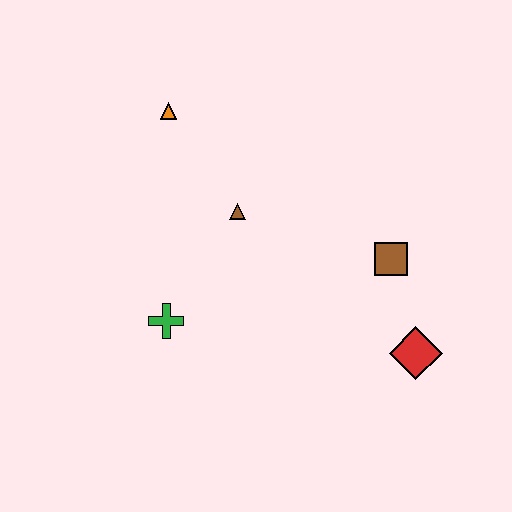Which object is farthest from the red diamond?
The orange triangle is farthest from the red diamond.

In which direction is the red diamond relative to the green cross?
The red diamond is to the right of the green cross.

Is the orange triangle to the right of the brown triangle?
No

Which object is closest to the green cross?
The brown triangle is closest to the green cross.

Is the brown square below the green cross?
No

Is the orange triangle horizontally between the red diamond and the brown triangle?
No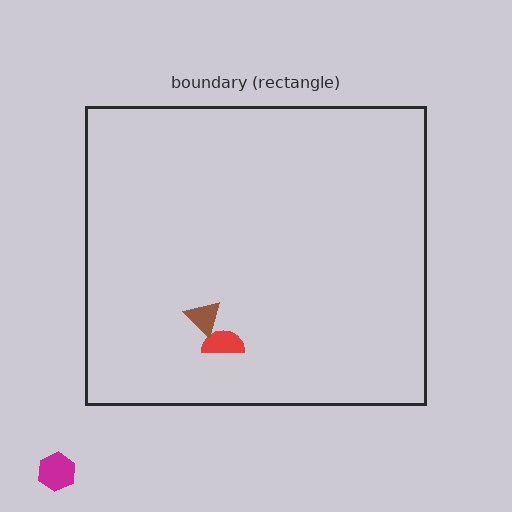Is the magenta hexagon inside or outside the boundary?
Outside.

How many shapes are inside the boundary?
2 inside, 1 outside.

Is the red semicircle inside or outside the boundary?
Inside.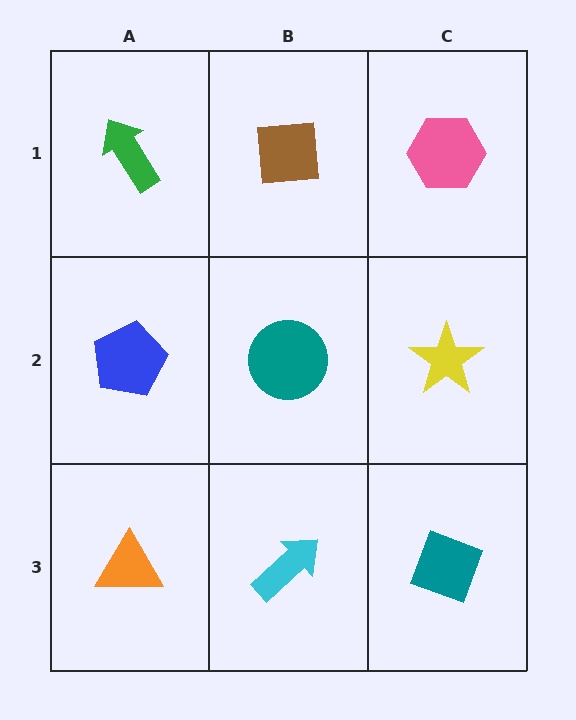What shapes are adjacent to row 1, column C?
A yellow star (row 2, column C), a brown square (row 1, column B).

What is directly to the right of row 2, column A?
A teal circle.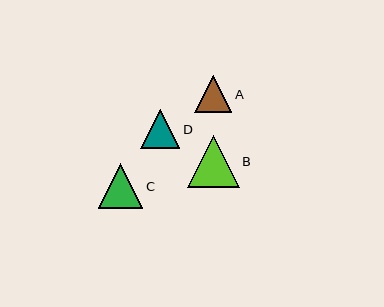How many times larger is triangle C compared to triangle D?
Triangle C is approximately 1.2 times the size of triangle D.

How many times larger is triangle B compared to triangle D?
Triangle B is approximately 1.3 times the size of triangle D.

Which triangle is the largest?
Triangle B is the largest with a size of approximately 52 pixels.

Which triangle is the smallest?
Triangle A is the smallest with a size of approximately 37 pixels.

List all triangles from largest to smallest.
From largest to smallest: B, C, D, A.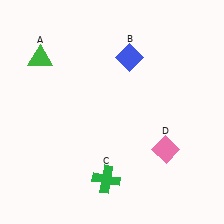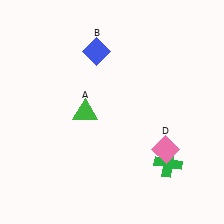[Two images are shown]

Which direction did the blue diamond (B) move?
The blue diamond (B) moved left.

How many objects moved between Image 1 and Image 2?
3 objects moved between the two images.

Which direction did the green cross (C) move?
The green cross (C) moved right.